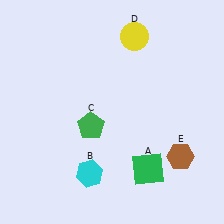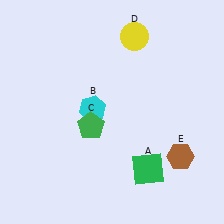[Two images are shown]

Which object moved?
The cyan hexagon (B) moved up.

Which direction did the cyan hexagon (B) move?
The cyan hexagon (B) moved up.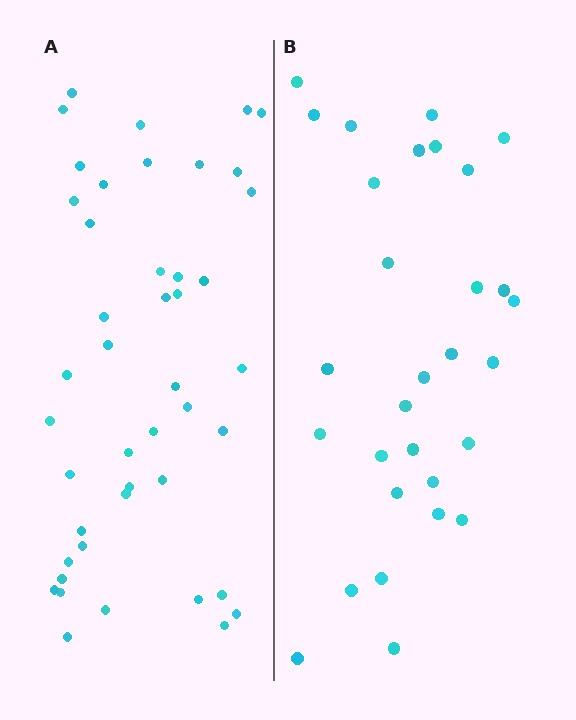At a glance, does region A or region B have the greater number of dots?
Region A (the left region) has more dots.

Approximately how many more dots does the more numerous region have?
Region A has approximately 15 more dots than region B.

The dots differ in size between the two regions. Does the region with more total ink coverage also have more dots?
No. Region B has more total ink coverage because its dots are larger, but region A actually contains more individual dots. Total area can be misleading — the number of items is what matters here.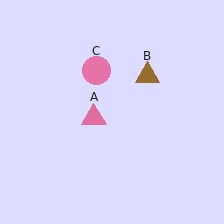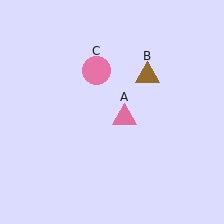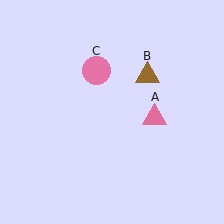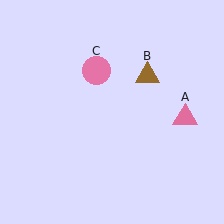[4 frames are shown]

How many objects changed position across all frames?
1 object changed position: pink triangle (object A).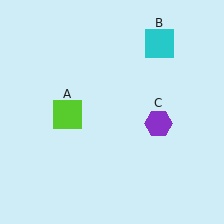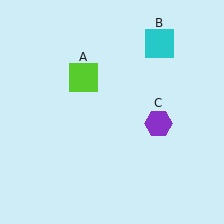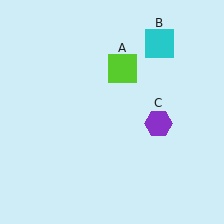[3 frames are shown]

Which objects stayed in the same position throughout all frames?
Cyan square (object B) and purple hexagon (object C) remained stationary.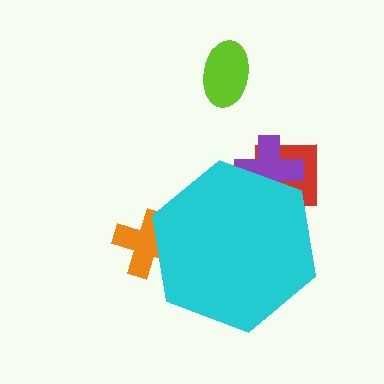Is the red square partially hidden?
Yes, the red square is partially hidden behind the cyan hexagon.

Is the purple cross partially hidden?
Yes, the purple cross is partially hidden behind the cyan hexagon.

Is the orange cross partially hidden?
Yes, the orange cross is partially hidden behind the cyan hexagon.